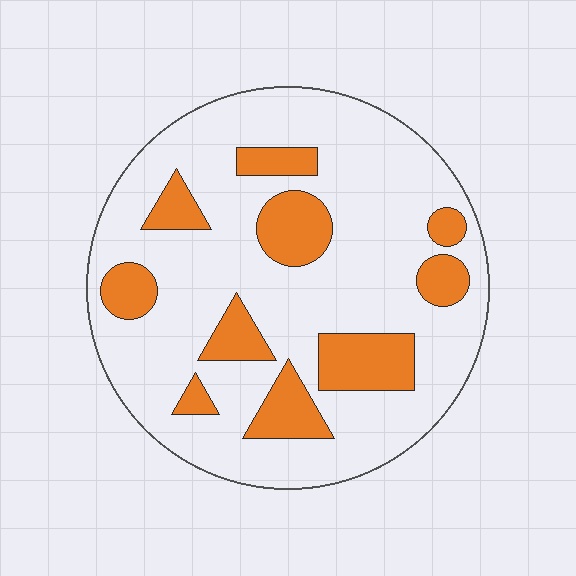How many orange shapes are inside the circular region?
10.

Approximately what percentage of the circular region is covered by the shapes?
Approximately 20%.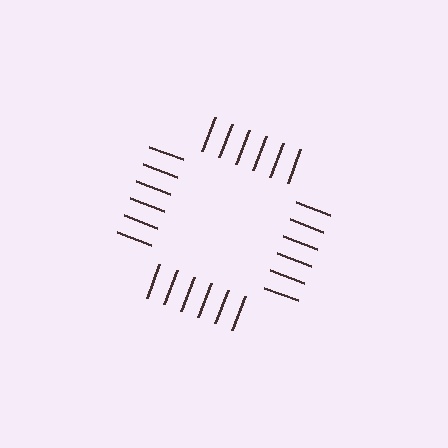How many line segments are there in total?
24 — 6 along each of the 4 edges.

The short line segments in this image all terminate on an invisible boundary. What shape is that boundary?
An illusory square — the line segments terminate on its edges but no continuous stroke is drawn.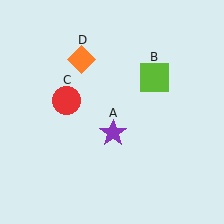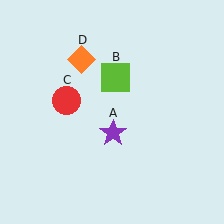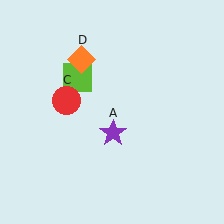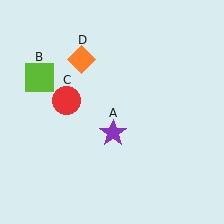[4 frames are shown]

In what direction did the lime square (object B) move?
The lime square (object B) moved left.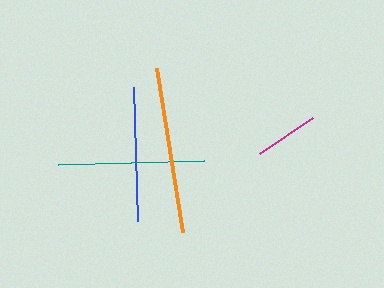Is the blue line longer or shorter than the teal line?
The teal line is longer than the blue line.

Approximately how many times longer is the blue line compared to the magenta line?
The blue line is approximately 2.1 times the length of the magenta line.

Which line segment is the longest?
The orange line is the longest at approximately 166 pixels.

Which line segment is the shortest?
The magenta line is the shortest at approximately 64 pixels.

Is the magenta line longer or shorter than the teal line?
The teal line is longer than the magenta line.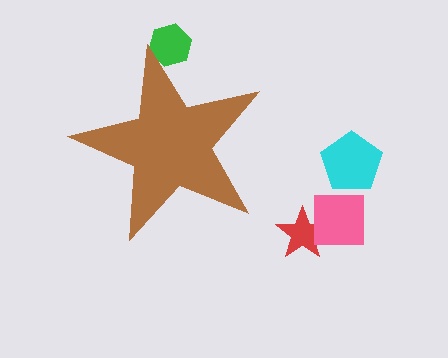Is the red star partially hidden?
No, the red star is fully visible.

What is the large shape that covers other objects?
A brown star.